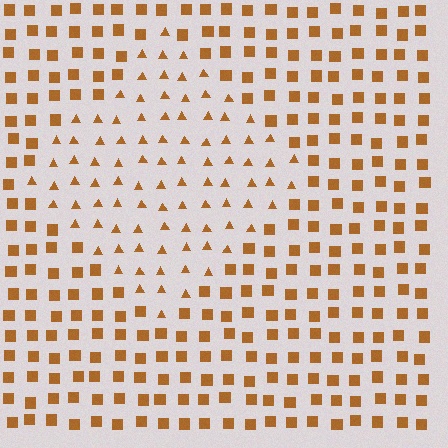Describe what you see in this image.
The image is filled with small brown elements arranged in a uniform grid. A diamond-shaped region contains triangles, while the surrounding area contains squares. The boundary is defined purely by the change in element shape.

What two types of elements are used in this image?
The image uses triangles inside the diamond region and squares outside it.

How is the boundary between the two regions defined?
The boundary is defined by a change in element shape: triangles inside vs. squares outside. All elements share the same color and spacing.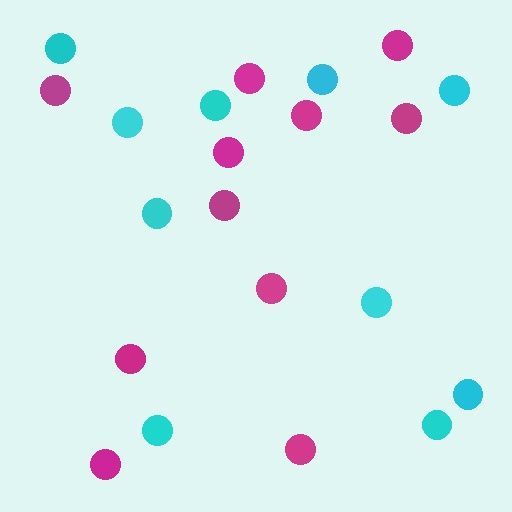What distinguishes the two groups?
There are 2 groups: one group of cyan circles (10) and one group of magenta circles (11).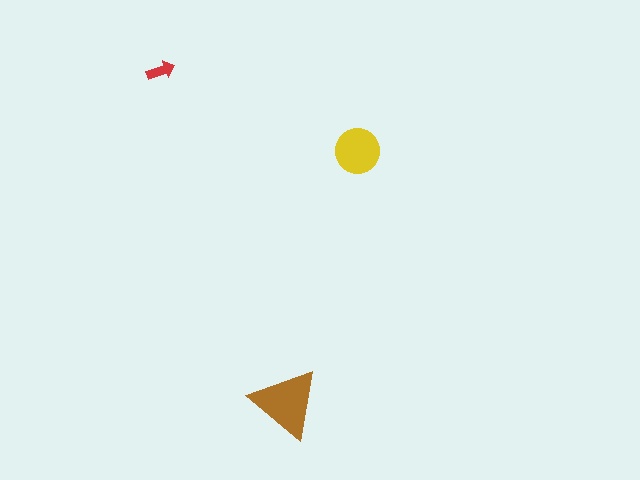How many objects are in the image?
There are 3 objects in the image.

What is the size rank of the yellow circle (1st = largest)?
2nd.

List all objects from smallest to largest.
The red arrow, the yellow circle, the brown triangle.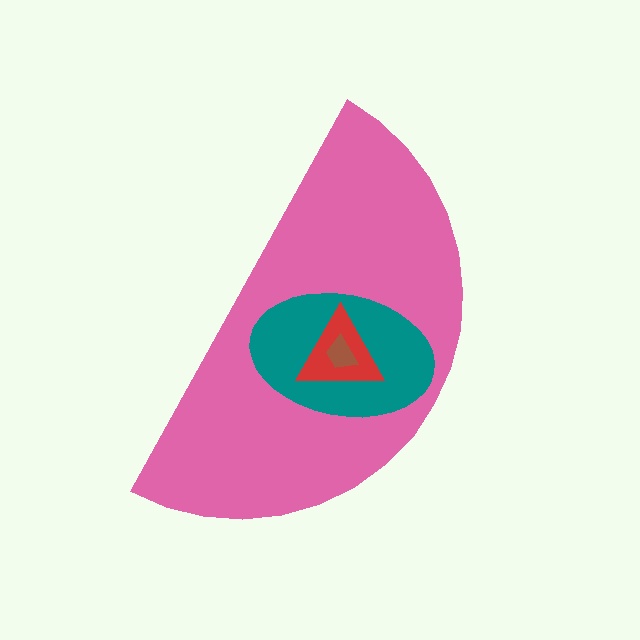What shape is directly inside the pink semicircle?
The teal ellipse.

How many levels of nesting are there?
4.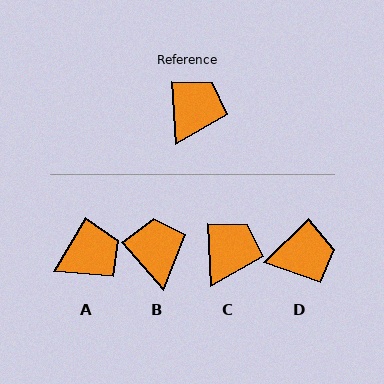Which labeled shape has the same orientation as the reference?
C.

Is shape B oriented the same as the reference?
No, it is off by about 39 degrees.